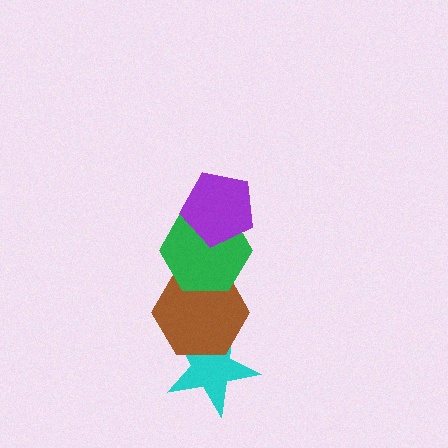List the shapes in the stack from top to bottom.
From top to bottom: the purple pentagon, the green hexagon, the brown hexagon, the cyan star.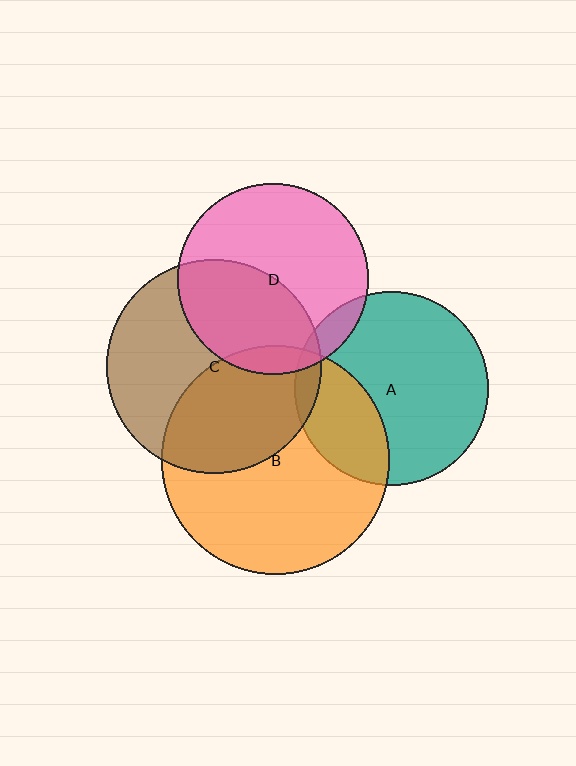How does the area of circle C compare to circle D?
Approximately 1.3 times.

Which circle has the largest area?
Circle B (orange).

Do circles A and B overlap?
Yes.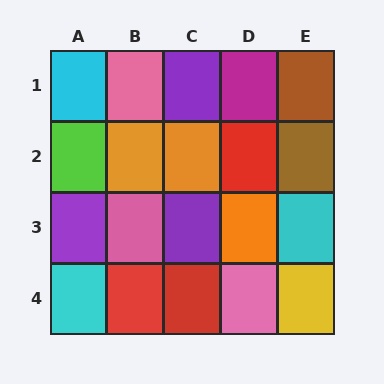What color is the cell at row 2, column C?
Orange.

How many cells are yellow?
1 cell is yellow.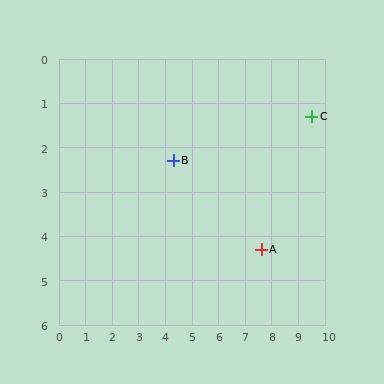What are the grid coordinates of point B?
Point B is at approximately (4.3, 2.3).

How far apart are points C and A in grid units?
Points C and A are about 3.6 grid units apart.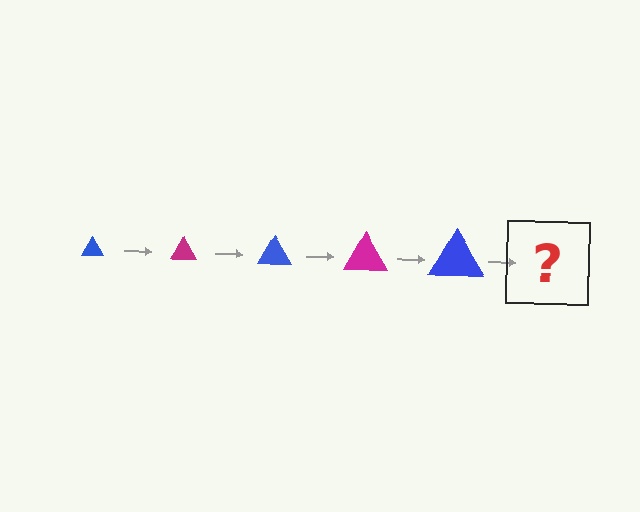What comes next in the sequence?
The next element should be a magenta triangle, larger than the previous one.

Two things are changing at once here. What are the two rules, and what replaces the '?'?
The two rules are that the triangle grows larger each step and the color cycles through blue and magenta. The '?' should be a magenta triangle, larger than the previous one.